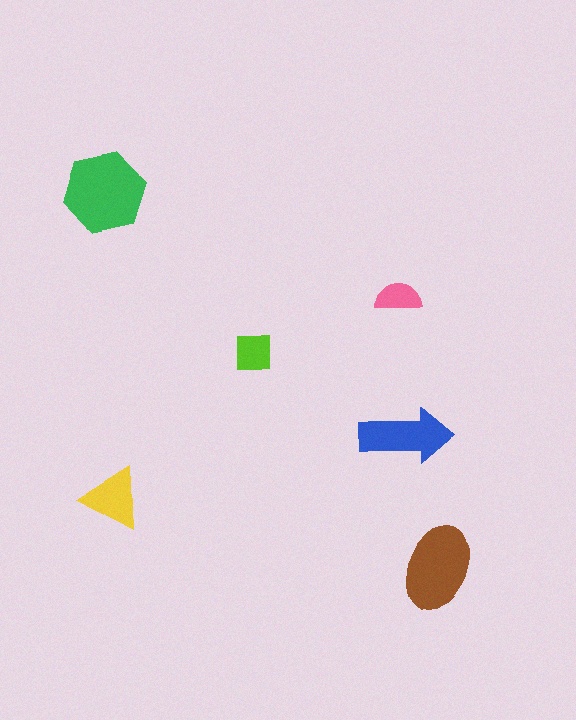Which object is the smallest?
The pink semicircle.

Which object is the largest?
The green hexagon.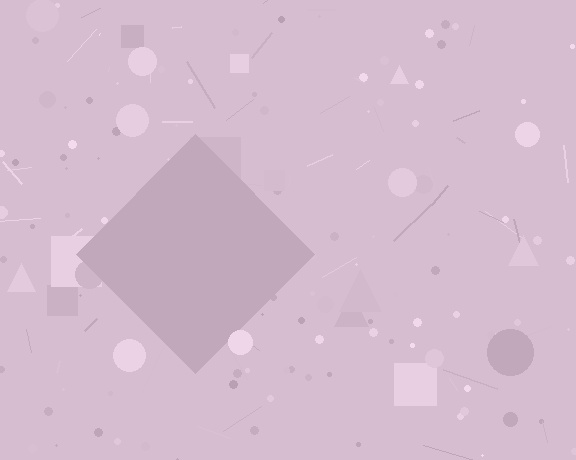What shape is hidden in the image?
A diamond is hidden in the image.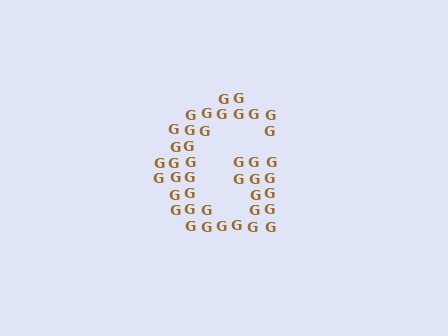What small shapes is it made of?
It is made of small letter G's.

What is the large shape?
The large shape is the letter G.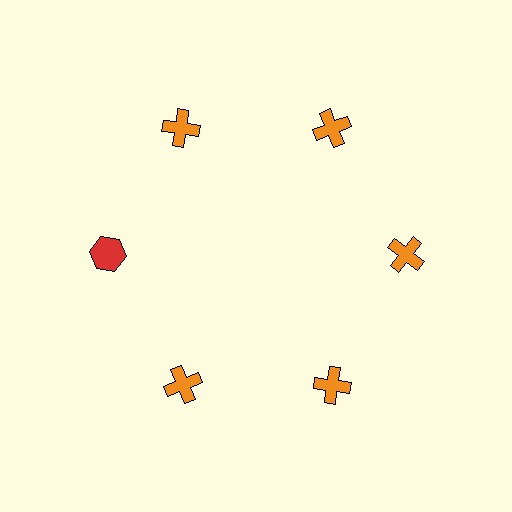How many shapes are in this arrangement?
There are 6 shapes arranged in a ring pattern.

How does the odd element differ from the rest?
It differs in both color (red instead of orange) and shape (hexagon instead of cross).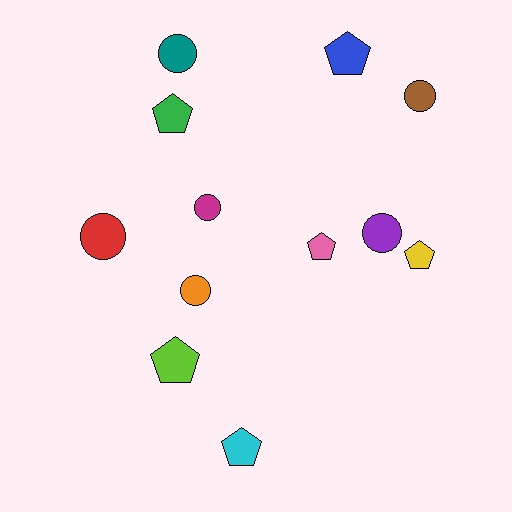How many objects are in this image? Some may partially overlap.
There are 12 objects.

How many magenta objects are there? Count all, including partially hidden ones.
There is 1 magenta object.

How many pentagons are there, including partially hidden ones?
There are 6 pentagons.